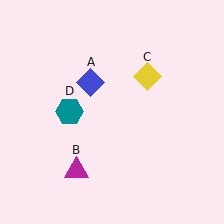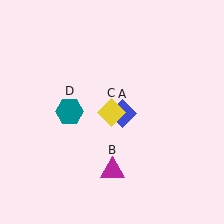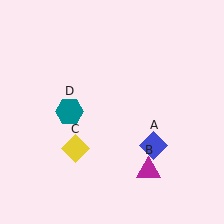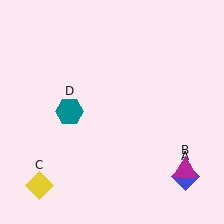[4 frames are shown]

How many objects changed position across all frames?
3 objects changed position: blue diamond (object A), magenta triangle (object B), yellow diamond (object C).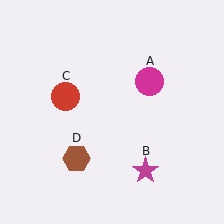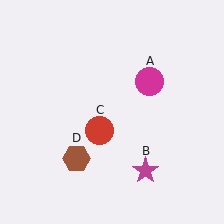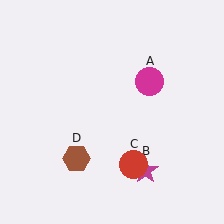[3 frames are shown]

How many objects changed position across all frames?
1 object changed position: red circle (object C).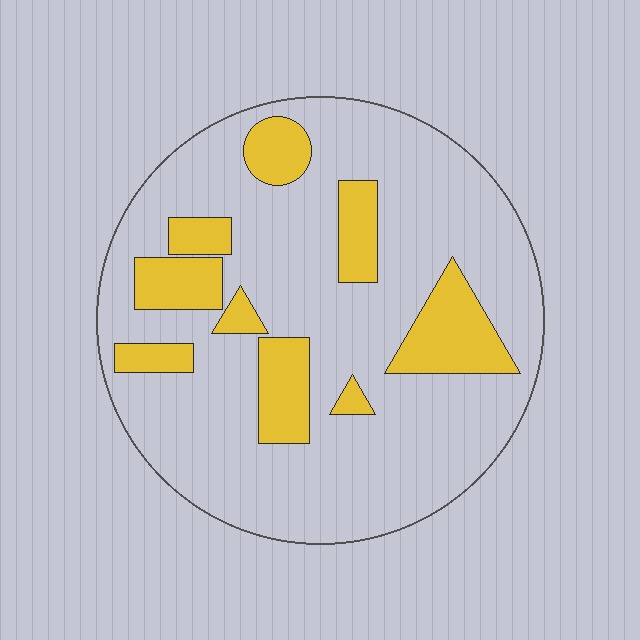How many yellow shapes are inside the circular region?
9.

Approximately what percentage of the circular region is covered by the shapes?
Approximately 20%.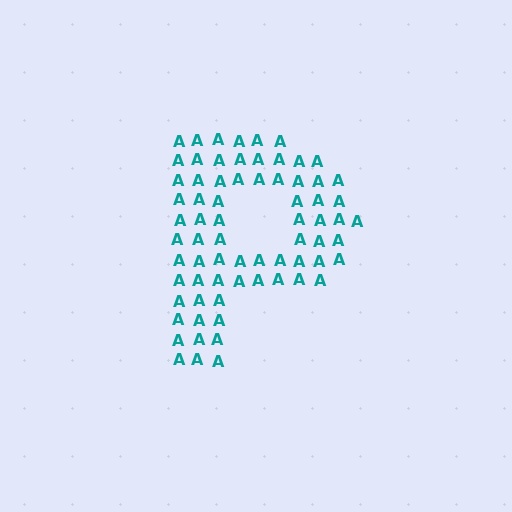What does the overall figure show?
The overall figure shows the letter P.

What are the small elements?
The small elements are letter A's.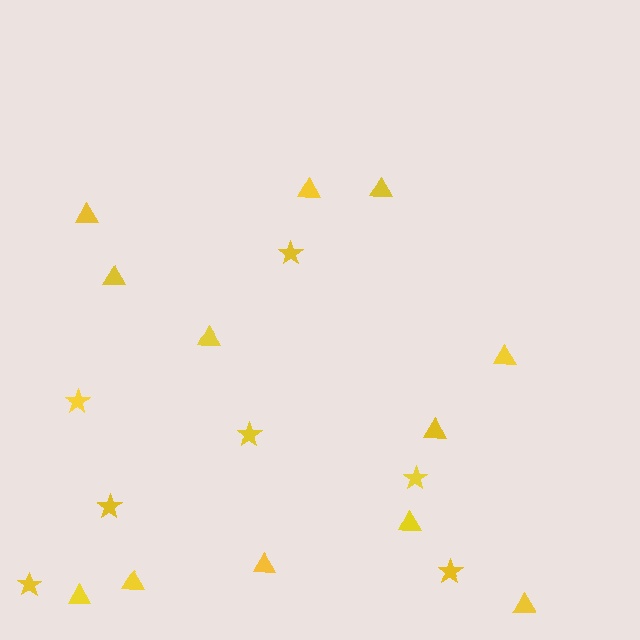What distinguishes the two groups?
There are 2 groups: one group of stars (7) and one group of triangles (12).